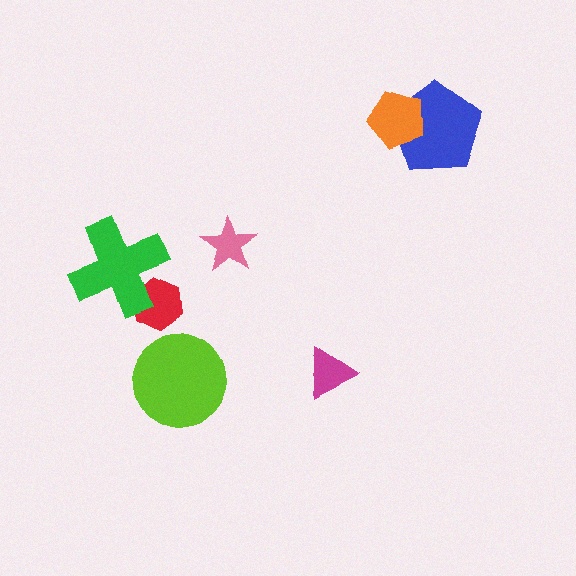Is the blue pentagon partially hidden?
Yes, it is partially covered by another shape.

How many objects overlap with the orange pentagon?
1 object overlaps with the orange pentagon.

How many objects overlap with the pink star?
0 objects overlap with the pink star.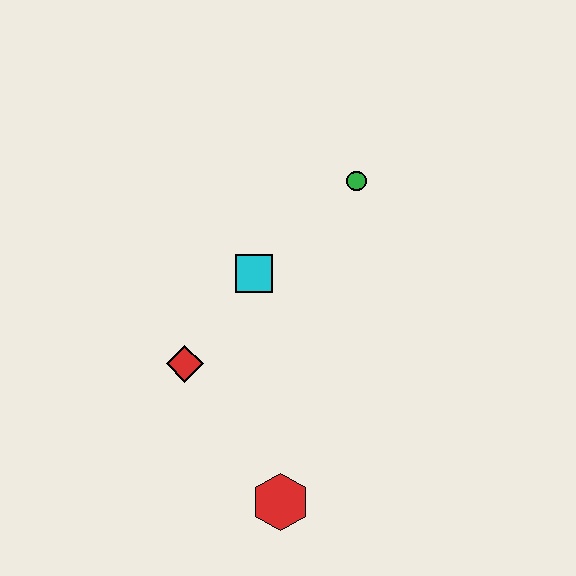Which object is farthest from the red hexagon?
The green circle is farthest from the red hexagon.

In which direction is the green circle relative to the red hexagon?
The green circle is above the red hexagon.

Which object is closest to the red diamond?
The cyan square is closest to the red diamond.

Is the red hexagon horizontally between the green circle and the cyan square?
Yes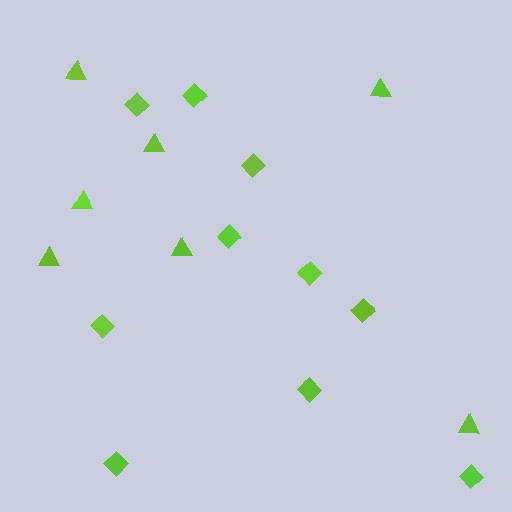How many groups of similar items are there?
There are 2 groups: one group of triangles (7) and one group of diamonds (10).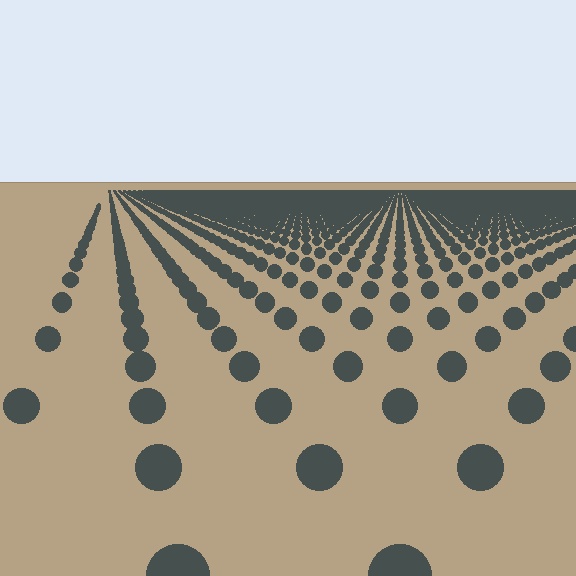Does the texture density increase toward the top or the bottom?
Density increases toward the top.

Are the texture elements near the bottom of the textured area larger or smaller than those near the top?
Larger. Near the bottom, elements are closer to the viewer and appear at a bigger on-screen size.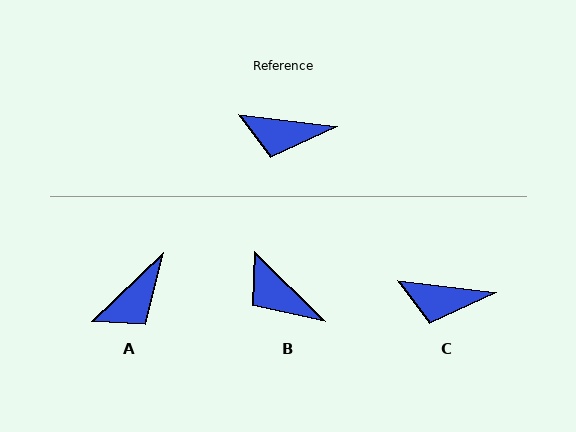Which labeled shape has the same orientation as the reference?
C.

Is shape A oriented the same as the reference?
No, it is off by about 51 degrees.